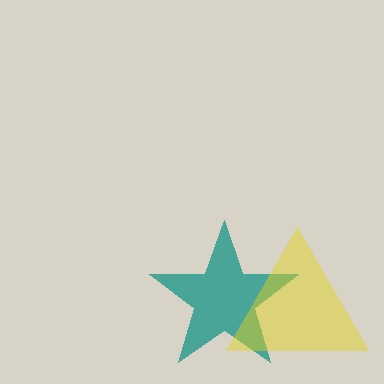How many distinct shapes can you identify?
There are 2 distinct shapes: a teal star, a yellow triangle.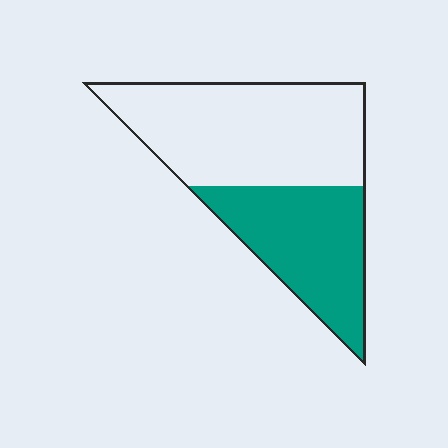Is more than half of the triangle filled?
No.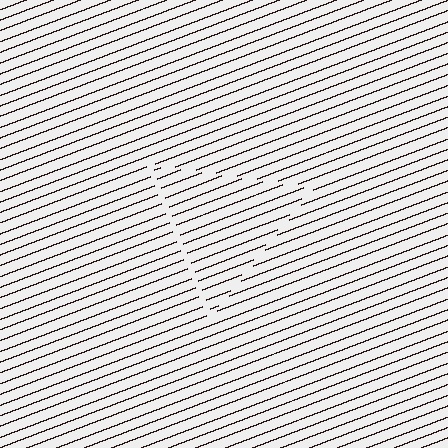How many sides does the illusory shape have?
3 sides — the line-ends trace a triangle.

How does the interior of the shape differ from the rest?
The interior of the shape contains the same grating, shifted by half a period — the contour is defined by the phase discontinuity where line-ends from the inner and outer gratings abut.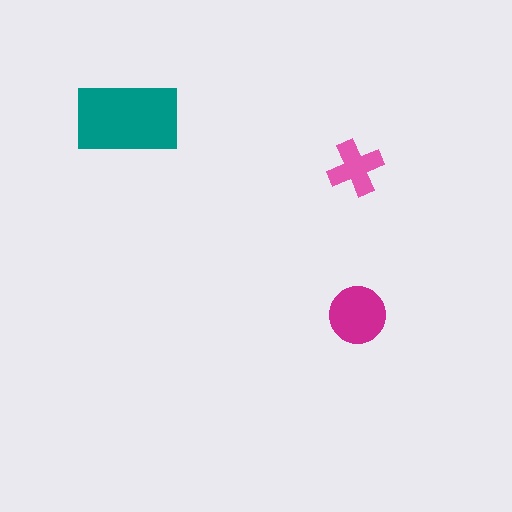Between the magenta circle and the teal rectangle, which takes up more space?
The teal rectangle.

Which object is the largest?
The teal rectangle.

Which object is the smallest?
The pink cross.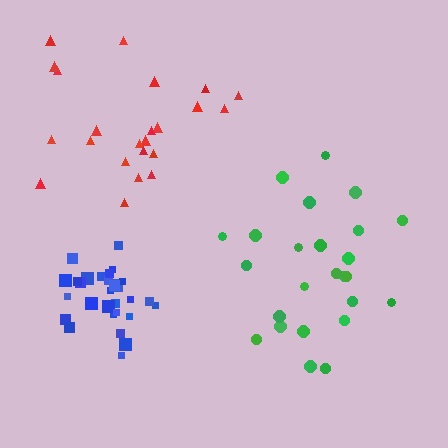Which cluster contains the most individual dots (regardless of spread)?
Blue (30).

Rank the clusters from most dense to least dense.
blue, green, red.